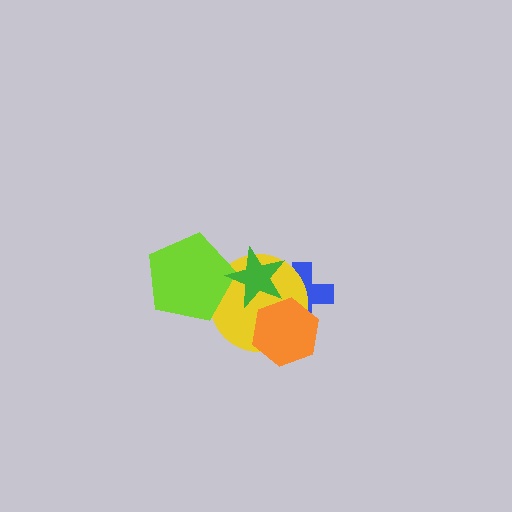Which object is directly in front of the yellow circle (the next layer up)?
The orange hexagon is directly in front of the yellow circle.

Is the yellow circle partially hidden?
Yes, it is partially covered by another shape.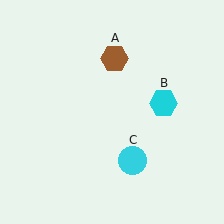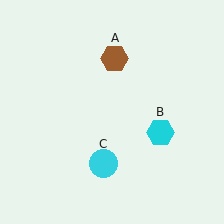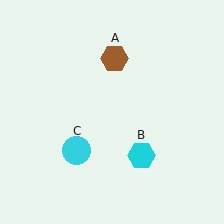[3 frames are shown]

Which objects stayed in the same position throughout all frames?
Brown hexagon (object A) remained stationary.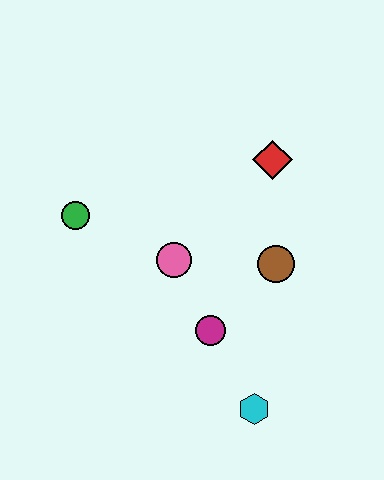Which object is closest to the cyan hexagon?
The magenta circle is closest to the cyan hexagon.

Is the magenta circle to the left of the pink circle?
No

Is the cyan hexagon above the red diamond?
No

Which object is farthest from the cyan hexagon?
The green circle is farthest from the cyan hexagon.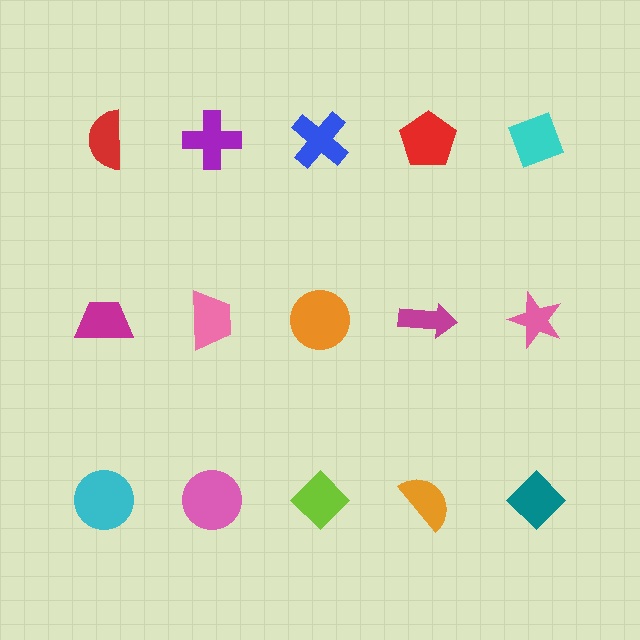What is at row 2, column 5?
A pink star.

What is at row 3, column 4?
An orange semicircle.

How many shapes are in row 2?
5 shapes.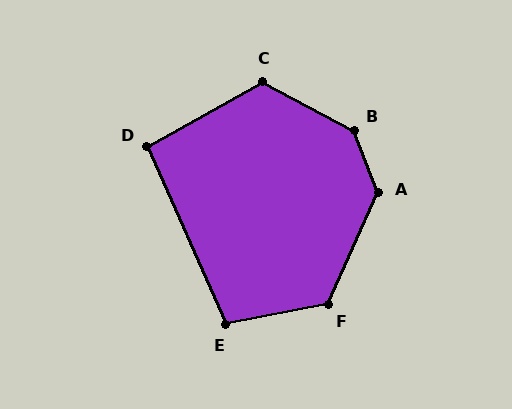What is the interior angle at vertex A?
Approximately 135 degrees (obtuse).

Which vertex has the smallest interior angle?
D, at approximately 96 degrees.